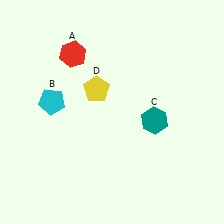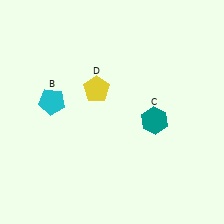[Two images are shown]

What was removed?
The red hexagon (A) was removed in Image 2.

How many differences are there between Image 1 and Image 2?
There is 1 difference between the two images.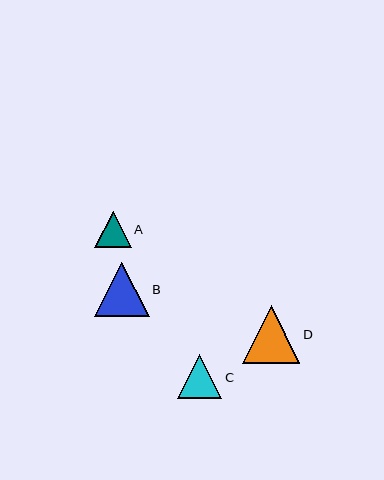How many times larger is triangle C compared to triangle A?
Triangle C is approximately 1.2 times the size of triangle A.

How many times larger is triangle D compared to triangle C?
Triangle D is approximately 1.3 times the size of triangle C.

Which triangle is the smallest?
Triangle A is the smallest with a size of approximately 36 pixels.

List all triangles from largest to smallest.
From largest to smallest: D, B, C, A.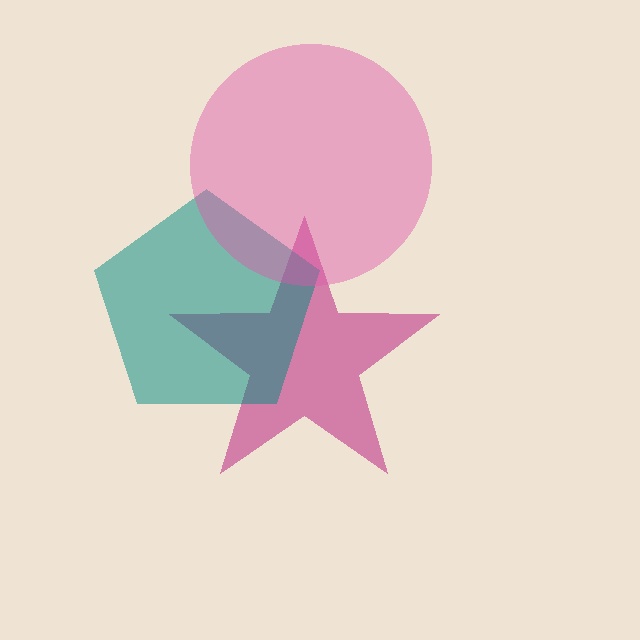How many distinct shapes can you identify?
There are 3 distinct shapes: a magenta star, a teal pentagon, a pink circle.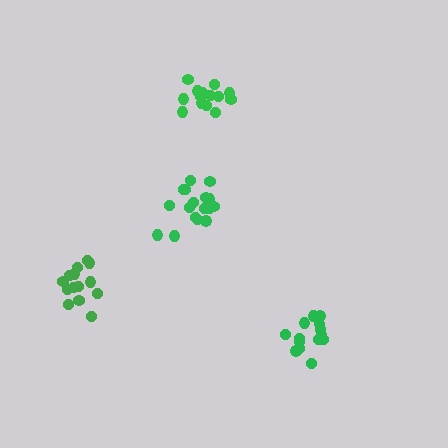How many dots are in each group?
Group 1: 14 dots, Group 2: 18 dots, Group 3: 14 dots, Group 4: 15 dots (61 total).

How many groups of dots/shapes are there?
There are 4 groups.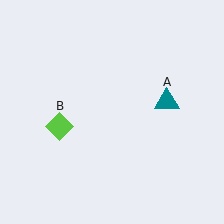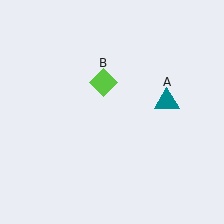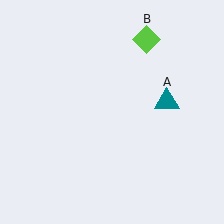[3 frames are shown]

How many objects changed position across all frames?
1 object changed position: lime diamond (object B).